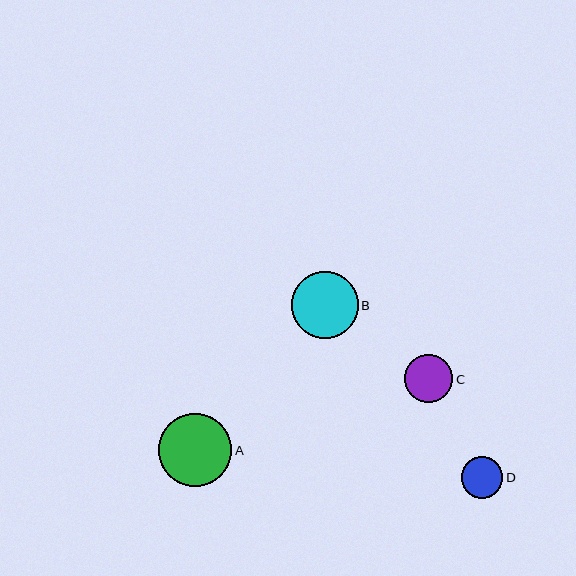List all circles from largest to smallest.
From largest to smallest: A, B, C, D.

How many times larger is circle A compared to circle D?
Circle A is approximately 1.8 times the size of circle D.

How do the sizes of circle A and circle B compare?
Circle A and circle B are approximately the same size.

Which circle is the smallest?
Circle D is the smallest with a size of approximately 41 pixels.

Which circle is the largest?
Circle A is the largest with a size of approximately 73 pixels.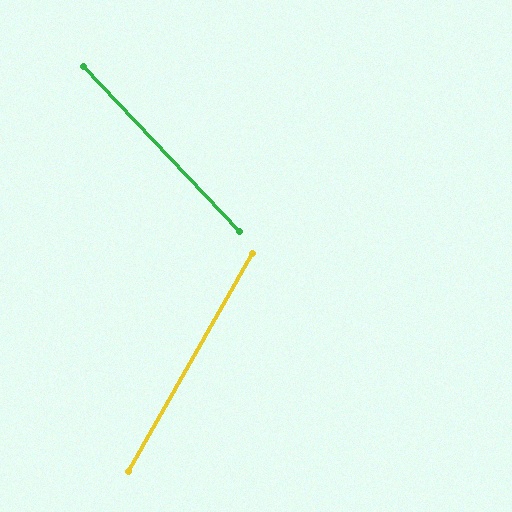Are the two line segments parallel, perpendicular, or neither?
Neither parallel nor perpendicular — they differ by about 73°.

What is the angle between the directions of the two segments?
Approximately 73 degrees.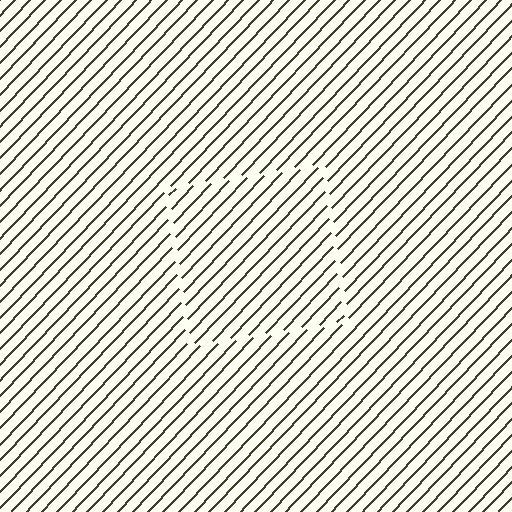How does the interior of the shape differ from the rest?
The interior of the shape contains the same grating, shifted by half a period — the contour is defined by the phase discontinuity where line-ends from the inner and outer gratings abut.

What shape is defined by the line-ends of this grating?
An illusory square. The interior of the shape contains the same grating, shifted by half a period — the contour is defined by the phase discontinuity where line-ends from the inner and outer gratings abut.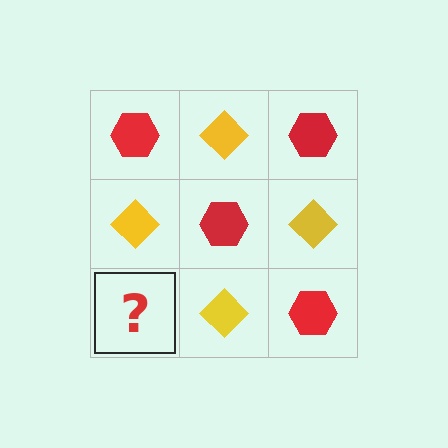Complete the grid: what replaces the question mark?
The question mark should be replaced with a red hexagon.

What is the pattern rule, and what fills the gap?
The rule is that it alternates red hexagon and yellow diamond in a checkerboard pattern. The gap should be filled with a red hexagon.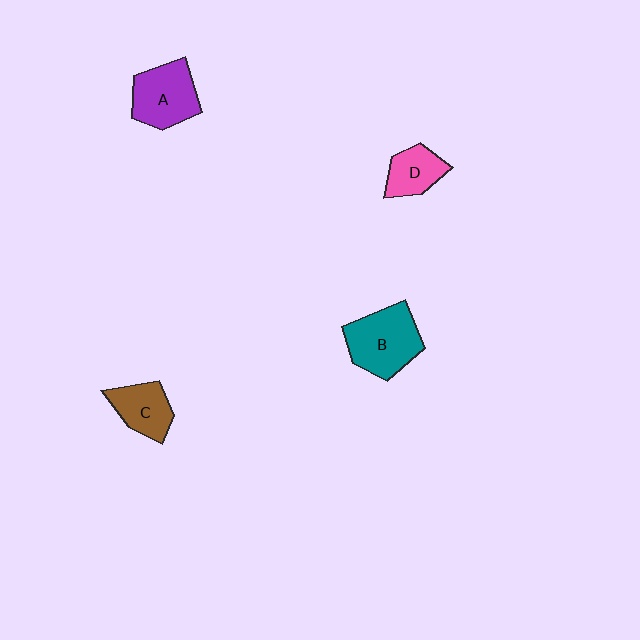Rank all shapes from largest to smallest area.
From largest to smallest: B (teal), A (purple), C (brown), D (pink).